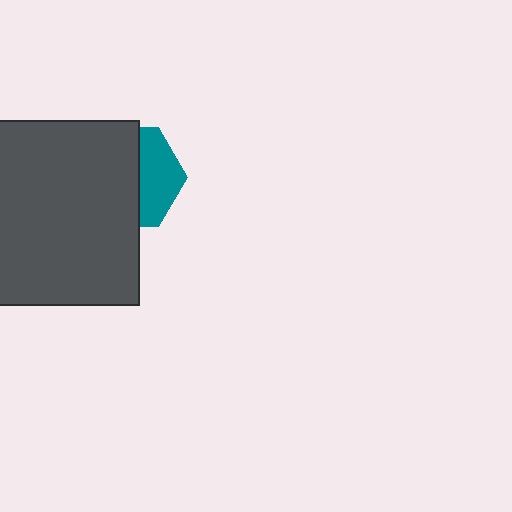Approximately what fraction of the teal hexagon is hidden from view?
Roughly 61% of the teal hexagon is hidden behind the dark gray square.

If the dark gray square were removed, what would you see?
You would see the complete teal hexagon.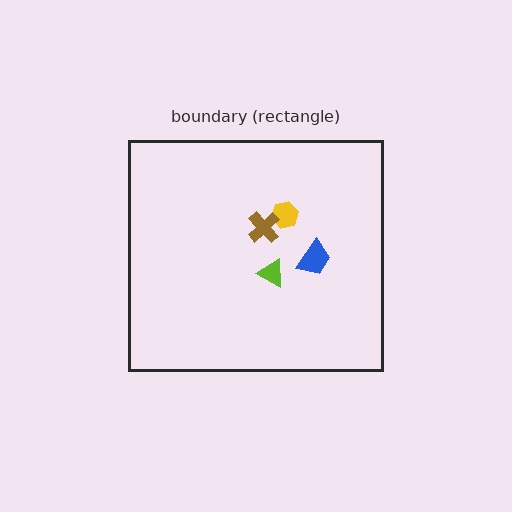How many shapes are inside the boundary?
4 inside, 0 outside.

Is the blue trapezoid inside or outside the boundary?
Inside.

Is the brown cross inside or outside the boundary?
Inside.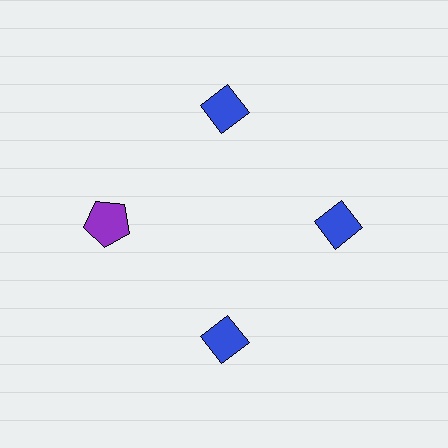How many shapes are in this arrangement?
There are 4 shapes arranged in a ring pattern.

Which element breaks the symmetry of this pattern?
The purple pentagon at roughly the 9 o'clock position breaks the symmetry. All other shapes are blue diamonds.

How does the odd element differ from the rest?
It differs in both color (purple instead of blue) and shape (pentagon instead of diamond).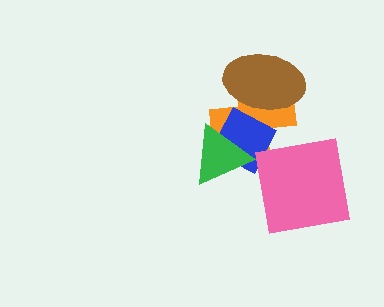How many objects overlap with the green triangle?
2 objects overlap with the green triangle.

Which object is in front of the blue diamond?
The green triangle is in front of the blue diamond.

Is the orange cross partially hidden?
Yes, it is partially covered by another shape.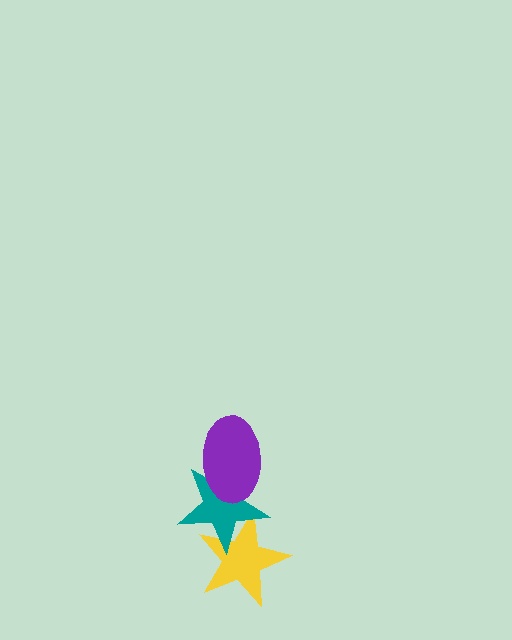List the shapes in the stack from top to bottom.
From top to bottom: the purple ellipse, the teal star, the yellow star.